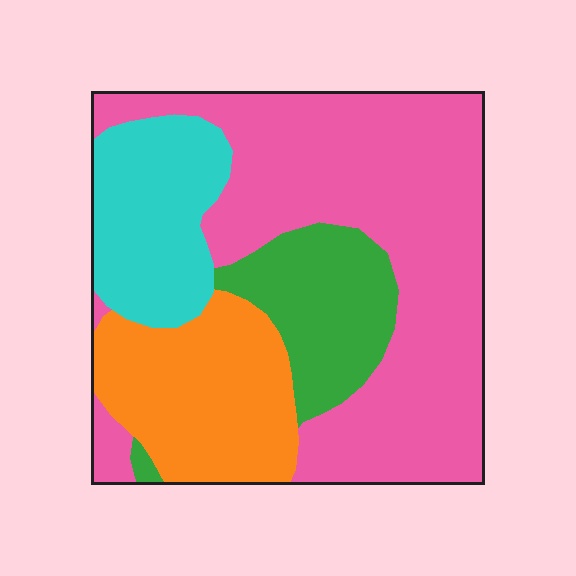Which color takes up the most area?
Pink, at roughly 50%.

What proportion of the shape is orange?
Orange covers about 20% of the shape.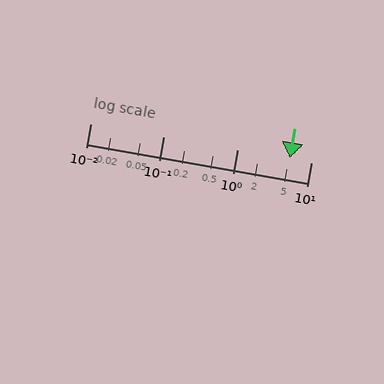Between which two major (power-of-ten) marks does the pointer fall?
The pointer is between 1 and 10.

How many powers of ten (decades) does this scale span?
The scale spans 3 decades, from 0.01 to 10.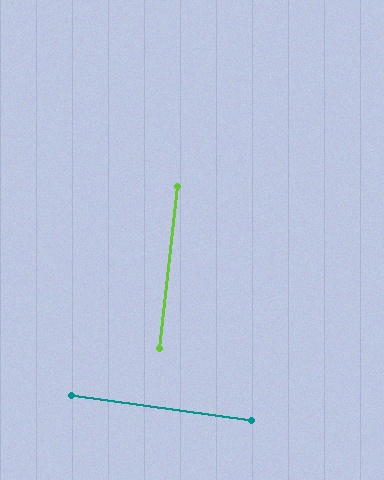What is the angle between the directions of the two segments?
Approximately 89 degrees.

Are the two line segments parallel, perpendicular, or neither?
Perpendicular — they meet at approximately 89°.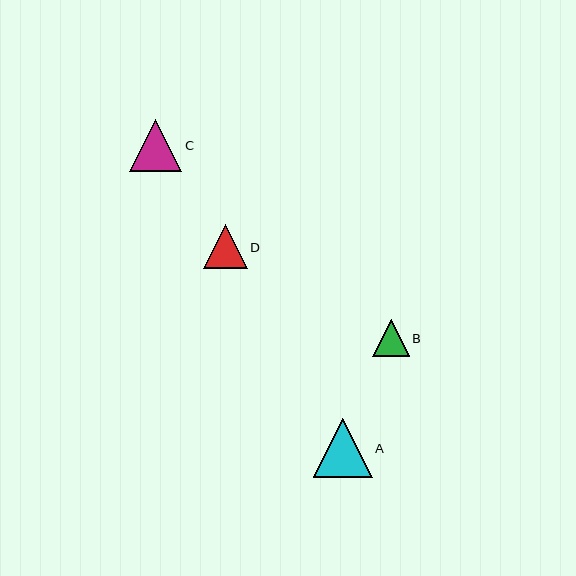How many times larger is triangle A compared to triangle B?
Triangle A is approximately 1.6 times the size of triangle B.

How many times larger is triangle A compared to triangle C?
Triangle A is approximately 1.1 times the size of triangle C.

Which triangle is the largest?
Triangle A is the largest with a size of approximately 59 pixels.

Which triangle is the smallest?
Triangle B is the smallest with a size of approximately 36 pixels.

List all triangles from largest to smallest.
From largest to smallest: A, C, D, B.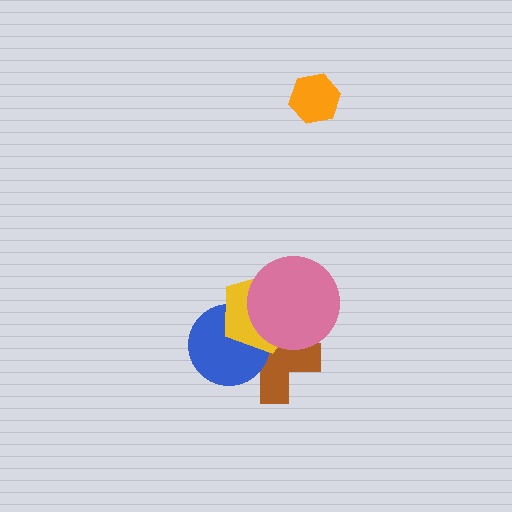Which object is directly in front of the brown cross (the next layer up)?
The blue circle is directly in front of the brown cross.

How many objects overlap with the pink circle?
3 objects overlap with the pink circle.